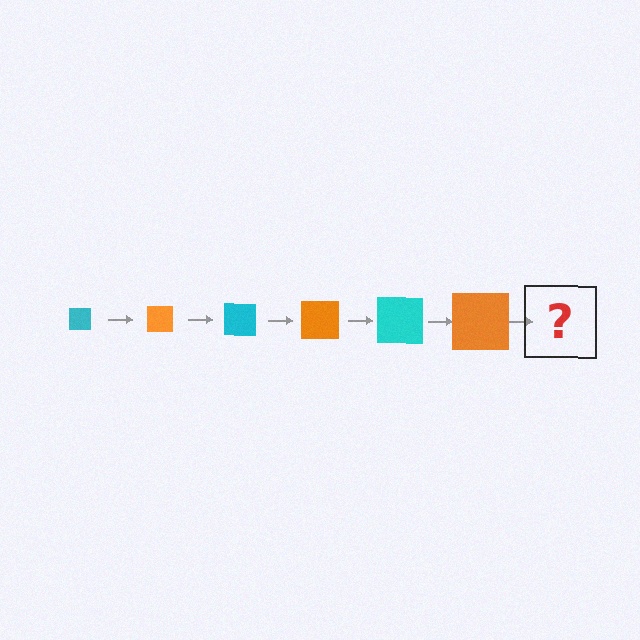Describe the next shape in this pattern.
It should be a cyan square, larger than the previous one.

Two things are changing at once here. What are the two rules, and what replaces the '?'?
The two rules are that the square grows larger each step and the color cycles through cyan and orange. The '?' should be a cyan square, larger than the previous one.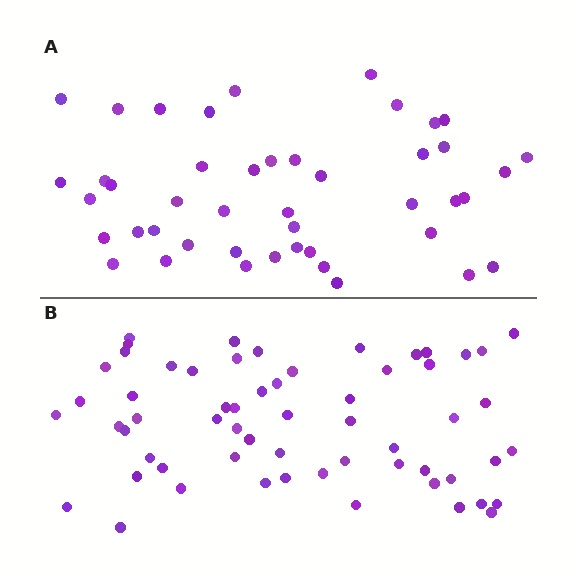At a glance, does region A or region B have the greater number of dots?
Region B (the bottom region) has more dots.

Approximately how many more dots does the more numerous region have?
Region B has approximately 15 more dots than region A.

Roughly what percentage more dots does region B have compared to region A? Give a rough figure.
About 35% more.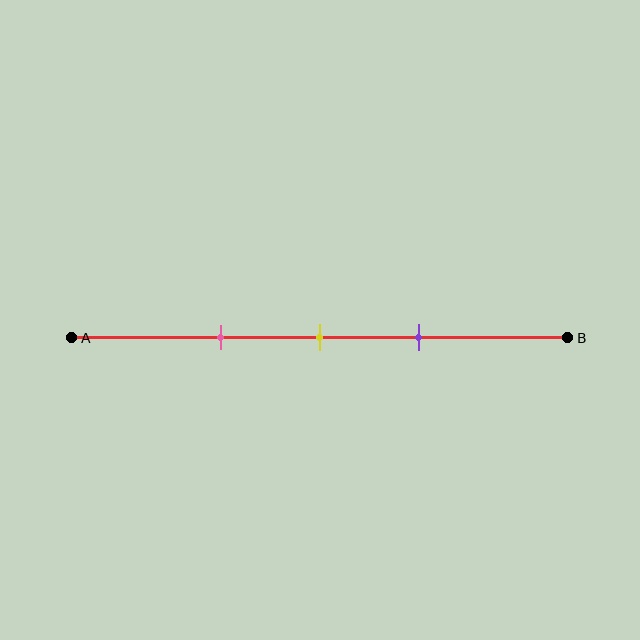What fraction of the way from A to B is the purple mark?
The purple mark is approximately 70% (0.7) of the way from A to B.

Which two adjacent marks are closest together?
The yellow and purple marks are the closest adjacent pair.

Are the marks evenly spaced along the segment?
Yes, the marks are approximately evenly spaced.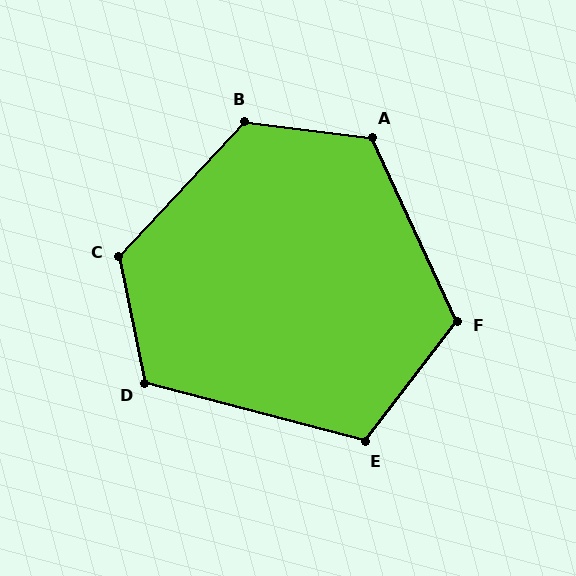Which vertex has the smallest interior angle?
E, at approximately 113 degrees.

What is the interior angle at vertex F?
Approximately 118 degrees (obtuse).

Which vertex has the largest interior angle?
B, at approximately 125 degrees.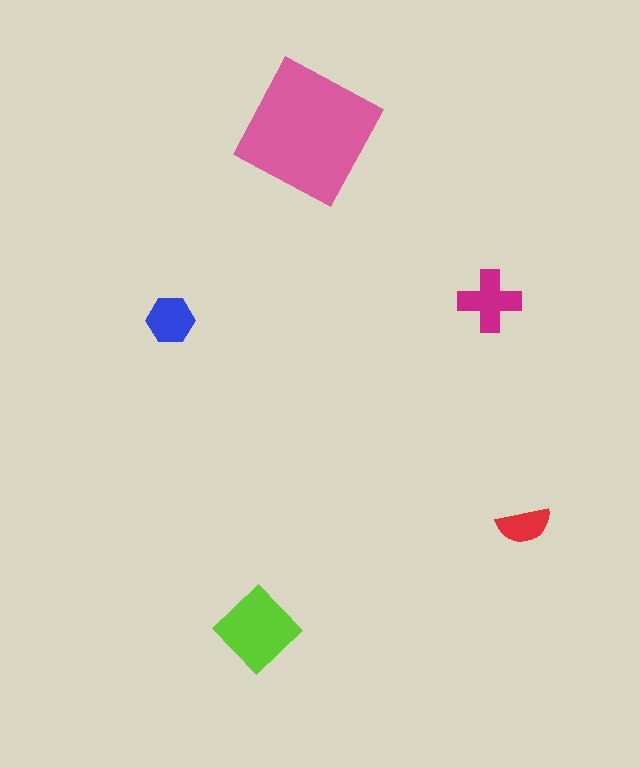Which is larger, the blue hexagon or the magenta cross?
The magenta cross.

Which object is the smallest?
The red semicircle.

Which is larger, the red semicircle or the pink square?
The pink square.